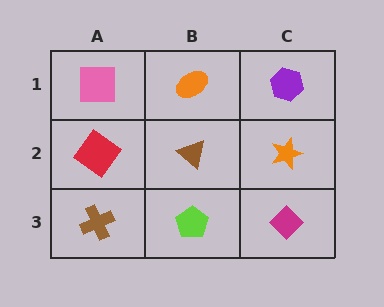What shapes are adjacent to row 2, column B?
An orange ellipse (row 1, column B), a lime pentagon (row 3, column B), a red diamond (row 2, column A), an orange star (row 2, column C).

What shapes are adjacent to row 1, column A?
A red diamond (row 2, column A), an orange ellipse (row 1, column B).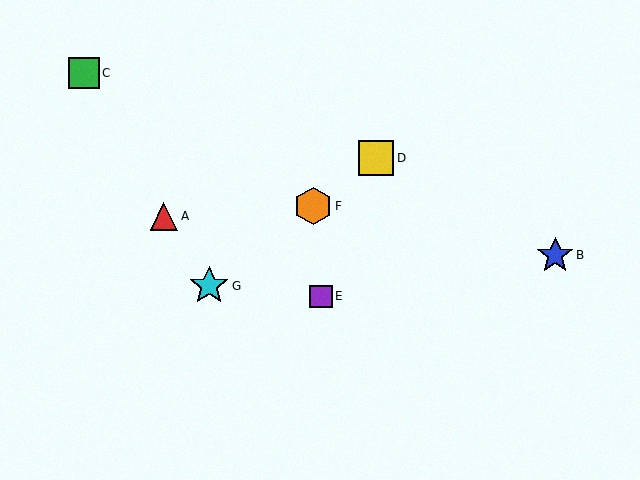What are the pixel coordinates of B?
Object B is at (555, 255).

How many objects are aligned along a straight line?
3 objects (D, F, G) are aligned along a straight line.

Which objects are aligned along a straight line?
Objects D, F, G are aligned along a straight line.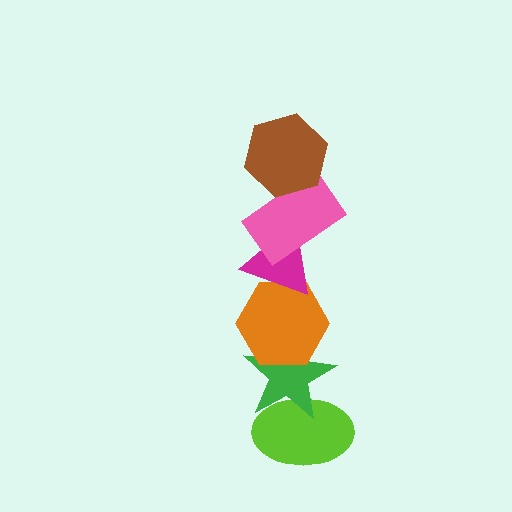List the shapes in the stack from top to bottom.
From top to bottom: the brown hexagon, the pink rectangle, the magenta triangle, the orange hexagon, the green star, the lime ellipse.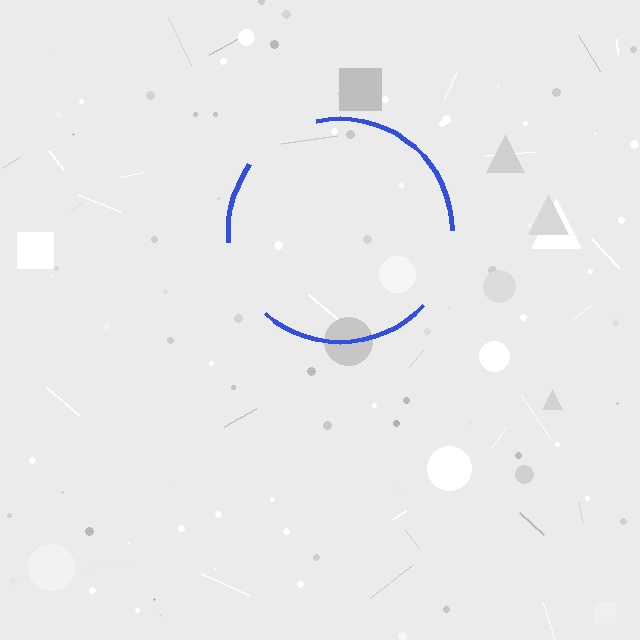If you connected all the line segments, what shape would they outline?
They would outline a circle.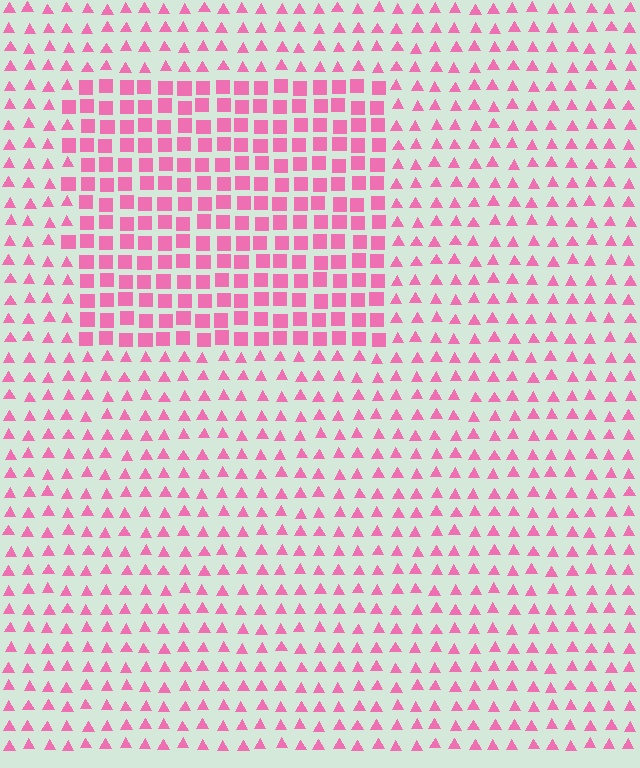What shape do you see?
I see a rectangle.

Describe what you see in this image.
The image is filled with small pink elements arranged in a uniform grid. A rectangle-shaped region contains squares, while the surrounding area contains triangles. The boundary is defined purely by the change in element shape.